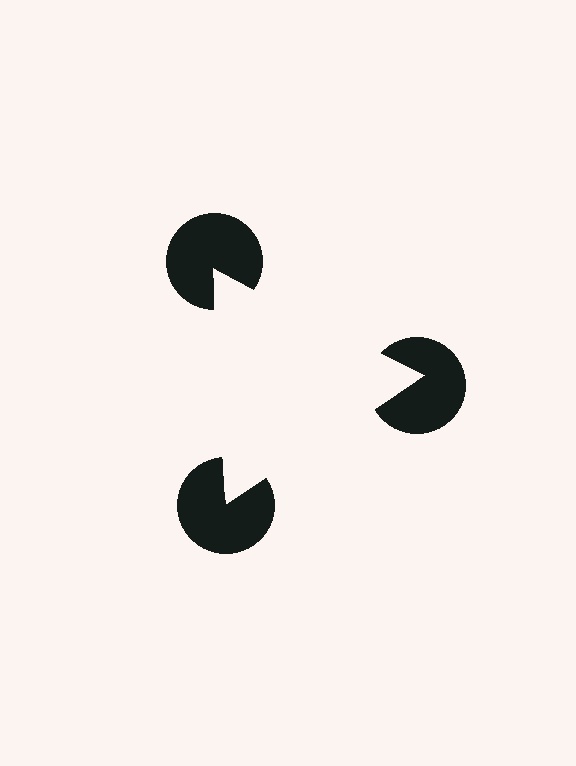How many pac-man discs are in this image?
There are 3 — one at each vertex of the illusory triangle.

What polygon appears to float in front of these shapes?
An illusory triangle — its edges are inferred from the aligned wedge cuts in the pac-man discs, not physically drawn.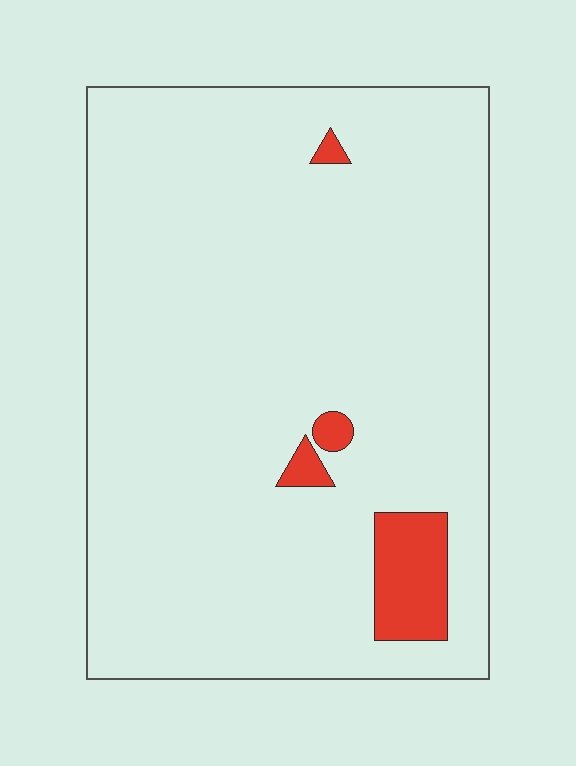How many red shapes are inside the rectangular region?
4.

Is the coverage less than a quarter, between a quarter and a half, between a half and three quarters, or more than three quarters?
Less than a quarter.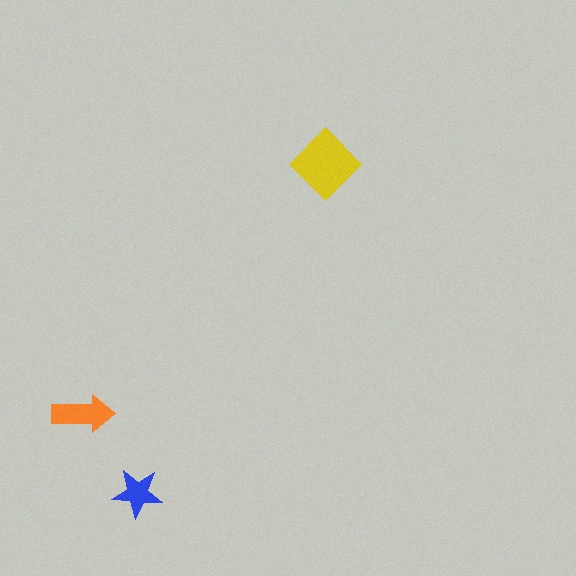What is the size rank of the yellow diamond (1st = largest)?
1st.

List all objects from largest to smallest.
The yellow diamond, the orange arrow, the blue star.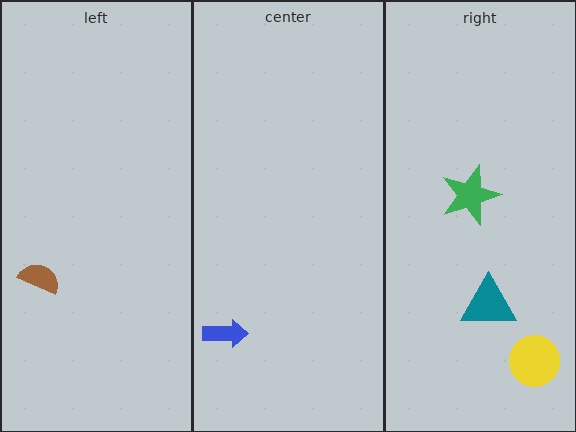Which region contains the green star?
The right region.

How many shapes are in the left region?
1.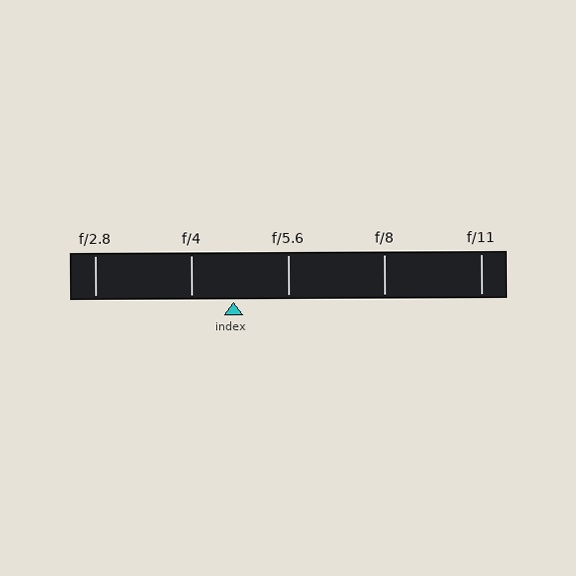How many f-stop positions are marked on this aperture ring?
There are 5 f-stop positions marked.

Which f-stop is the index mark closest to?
The index mark is closest to f/4.